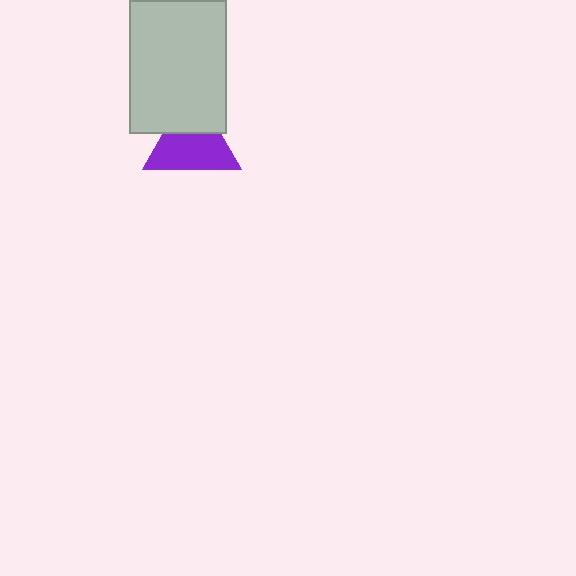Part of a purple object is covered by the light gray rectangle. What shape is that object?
It is a triangle.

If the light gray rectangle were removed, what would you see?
You would see the complete purple triangle.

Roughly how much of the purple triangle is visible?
Most of it is visible (roughly 66%).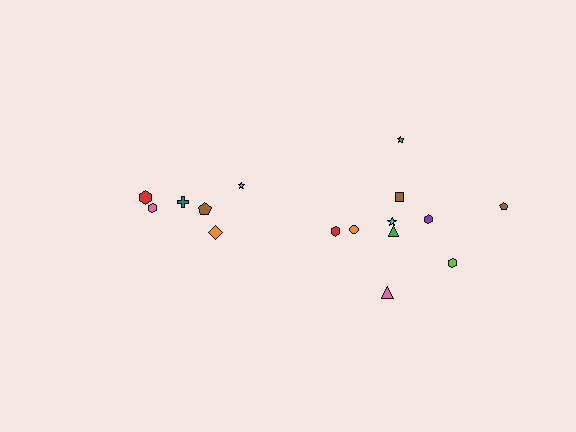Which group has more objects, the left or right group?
The right group.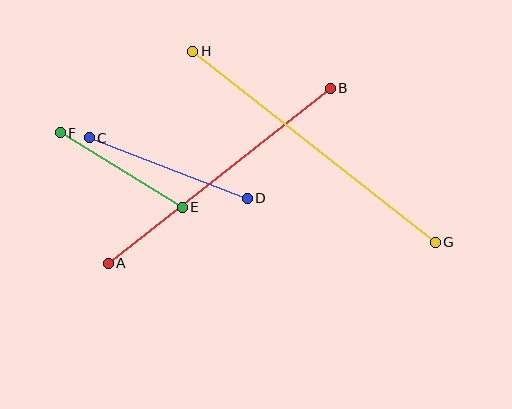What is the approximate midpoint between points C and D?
The midpoint is at approximately (168, 168) pixels.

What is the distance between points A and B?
The distance is approximately 282 pixels.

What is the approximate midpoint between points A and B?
The midpoint is at approximately (219, 176) pixels.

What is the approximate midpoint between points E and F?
The midpoint is at approximately (121, 170) pixels.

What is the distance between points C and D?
The distance is approximately 170 pixels.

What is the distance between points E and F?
The distance is approximately 143 pixels.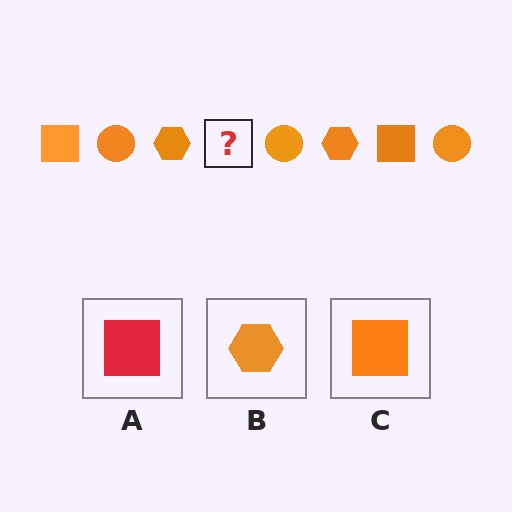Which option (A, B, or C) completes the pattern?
C.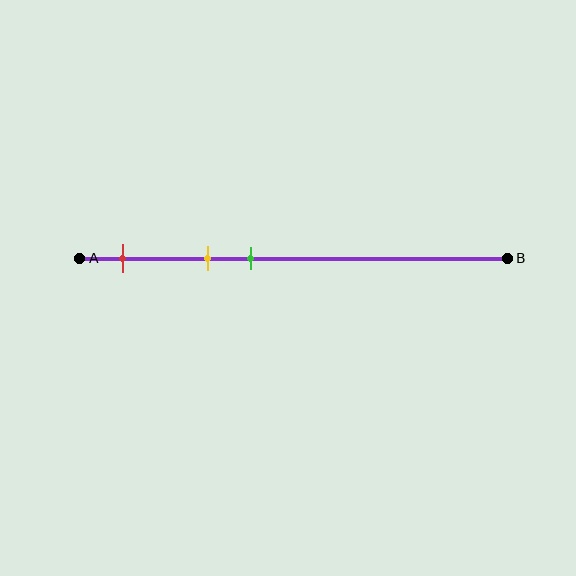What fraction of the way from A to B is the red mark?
The red mark is approximately 10% (0.1) of the way from A to B.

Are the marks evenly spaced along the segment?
Yes, the marks are approximately evenly spaced.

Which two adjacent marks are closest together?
The yellow and green marks are the closest adjacent pair.